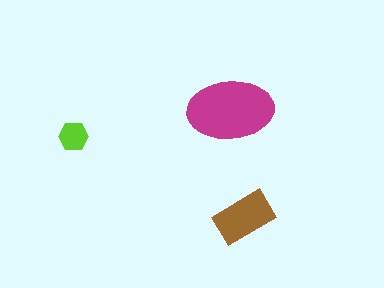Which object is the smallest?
The lime hexagon.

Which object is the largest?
The magenta ellipse.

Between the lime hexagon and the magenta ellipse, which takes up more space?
The magenta ellipse.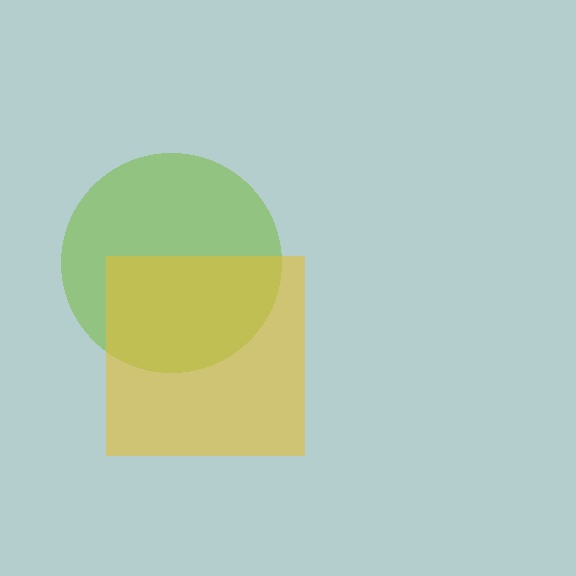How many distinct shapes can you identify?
There are 2 distinct shapes: a lime circle, a yellow square.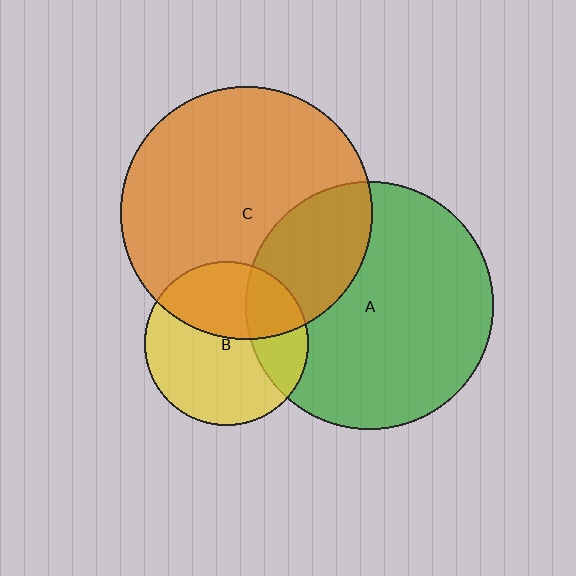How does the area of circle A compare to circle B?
Approximately 2.3 times.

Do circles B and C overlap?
Yes.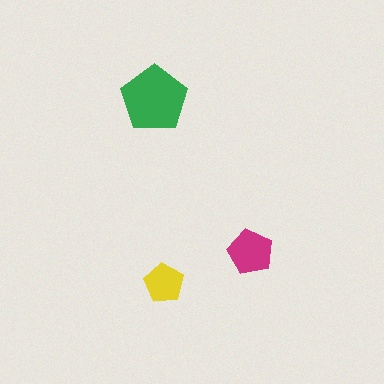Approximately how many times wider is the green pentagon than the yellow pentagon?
About 1.5 times wider.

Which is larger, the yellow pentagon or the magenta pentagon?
The magenta one.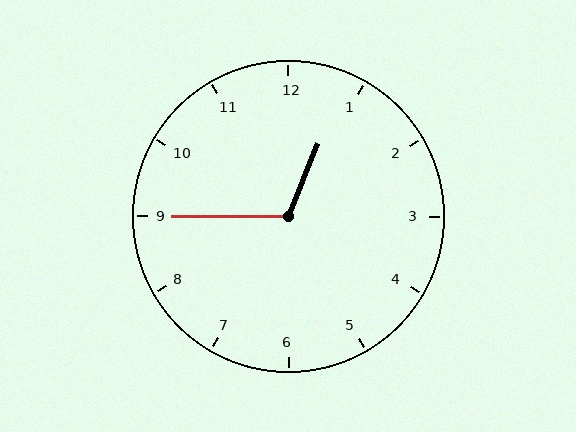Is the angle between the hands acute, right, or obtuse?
It is obtuse.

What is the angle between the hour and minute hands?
Approximately 112 degrees.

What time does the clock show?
12:45.